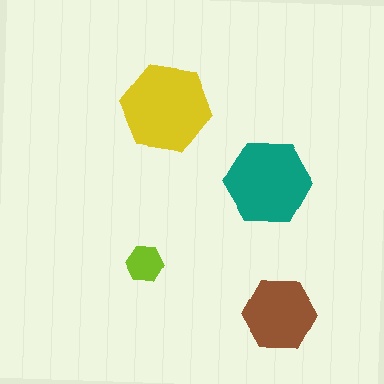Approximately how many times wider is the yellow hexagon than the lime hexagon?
About 2.5 times wider.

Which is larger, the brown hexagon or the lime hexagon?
The brown one.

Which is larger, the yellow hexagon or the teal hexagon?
The yellow one.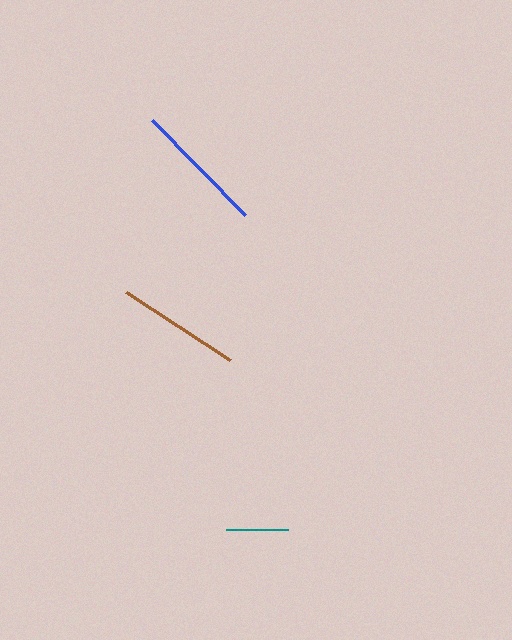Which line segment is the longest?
The blue line is the longest at approximately 133 pixels.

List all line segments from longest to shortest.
From longest to shortest: blue, brown, teal.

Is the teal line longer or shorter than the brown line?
The brown line is longer than the teal line.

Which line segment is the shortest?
The teal line is the shortest at approximately 62 pixels.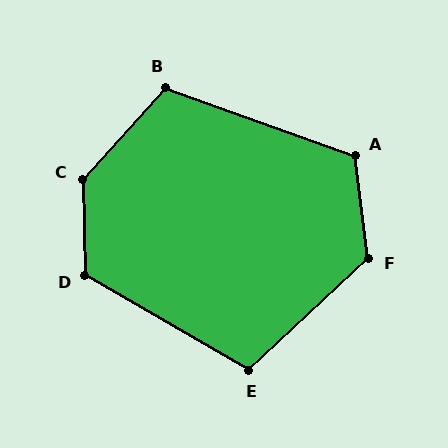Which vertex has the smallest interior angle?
E, at approximately 107 degrees.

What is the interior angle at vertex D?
Approximately 122 degrees (obtuse).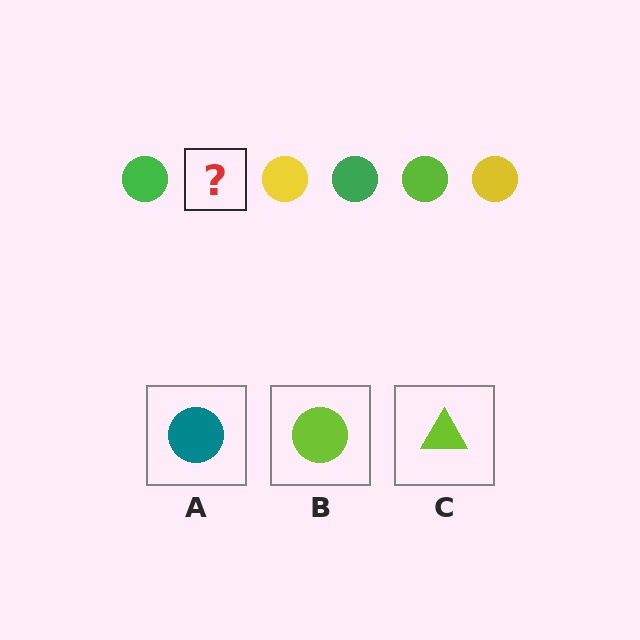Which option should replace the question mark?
Option B.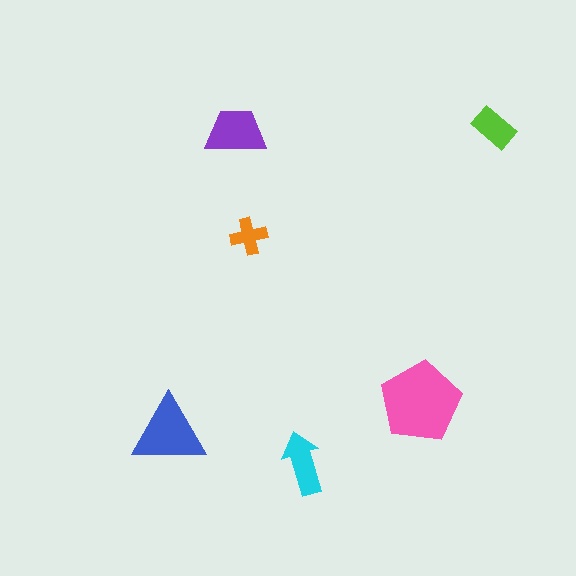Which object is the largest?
The pink pentagon.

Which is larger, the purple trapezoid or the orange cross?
The purple trapezoid.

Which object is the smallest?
The orange cross.